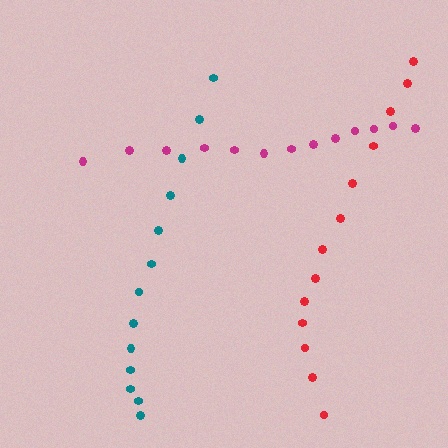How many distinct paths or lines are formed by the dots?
There are 3 distinct paths.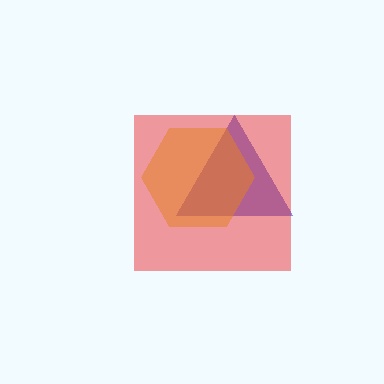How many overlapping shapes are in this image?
There are 3 overlapping shapes in the image.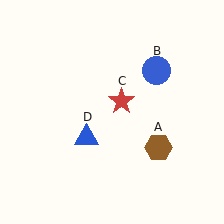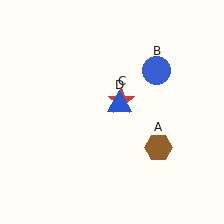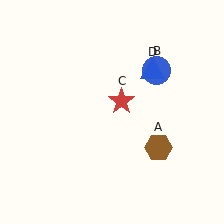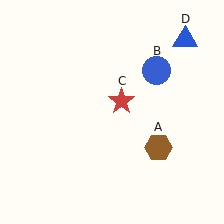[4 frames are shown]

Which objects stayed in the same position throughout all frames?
Brown hexagon (object A) and blue circle (object B) and red star (object C) remained stationary.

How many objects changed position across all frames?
1 object changed position: blue triangle (object D).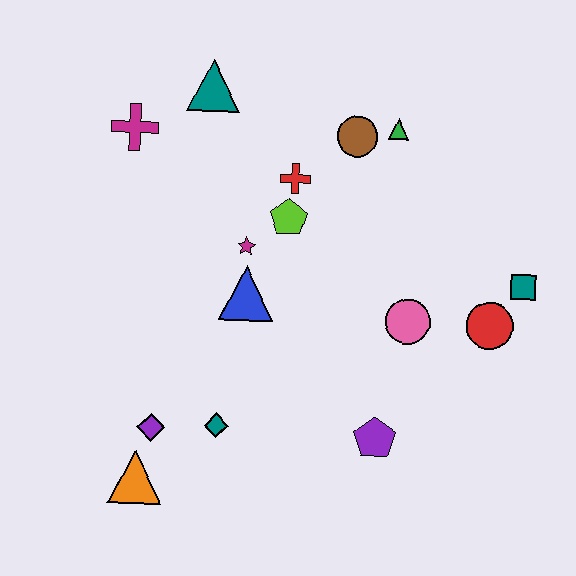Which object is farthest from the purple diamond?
The teal square is farthest from the purple diamond.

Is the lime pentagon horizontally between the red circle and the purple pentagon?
No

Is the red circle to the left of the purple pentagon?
No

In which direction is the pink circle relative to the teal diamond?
The pink circle is to the right of the teal diamond.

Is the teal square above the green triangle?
No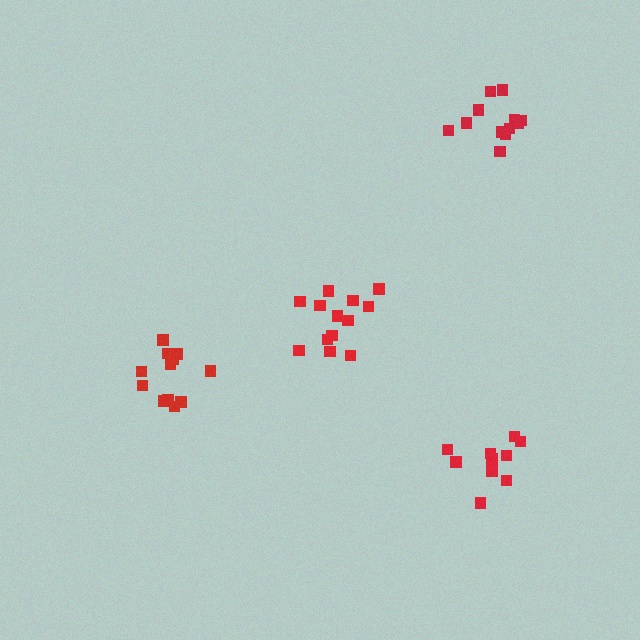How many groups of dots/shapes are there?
There are 4 groups.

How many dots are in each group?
Group 1: 10 dots, Group 2: 12 dots, Group 3: 13 dots, Group 4: 12 dots (47 total).